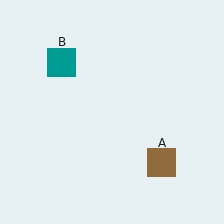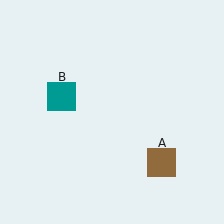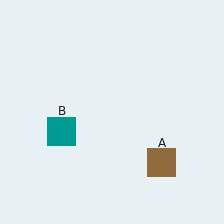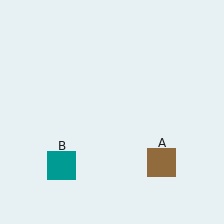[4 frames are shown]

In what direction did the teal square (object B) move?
The teal square (object B) moved down.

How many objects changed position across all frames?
1 object changed position: teal square (object B).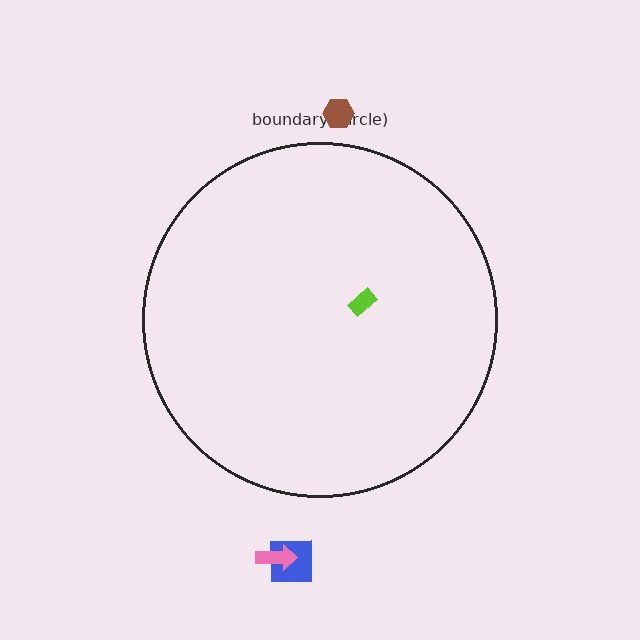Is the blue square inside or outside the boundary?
Outside.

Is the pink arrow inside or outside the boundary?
Outside.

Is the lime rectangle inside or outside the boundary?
Inside.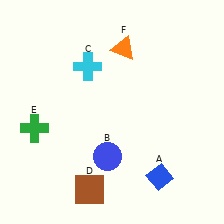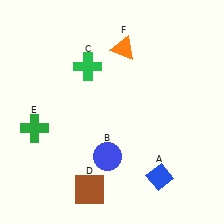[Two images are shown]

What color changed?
The cross (C) changed from cyan in Image 1 to green in Image 2.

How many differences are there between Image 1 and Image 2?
There is 1 difference between the two images.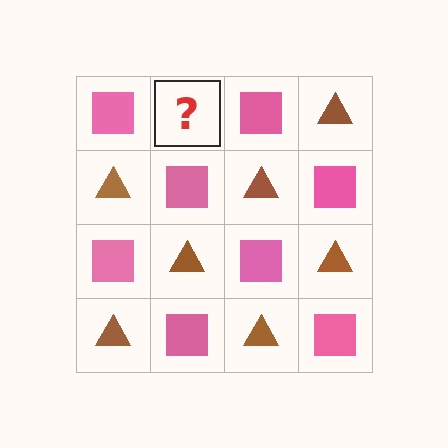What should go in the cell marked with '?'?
The missing cell should contain a brown triangle.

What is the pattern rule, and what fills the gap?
The rule is that it alternates pink square and brown triangle in a checkerboard pattern. The gap should be filled with a brown triangle.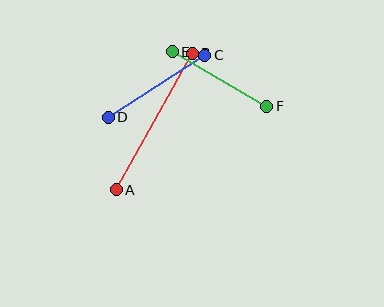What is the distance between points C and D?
The distance is approximately 115 pixels.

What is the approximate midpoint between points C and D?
The midpoint is at approximately (157, 86) pixels.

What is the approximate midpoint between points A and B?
The midpoint is at approximately (154, 122) pixels.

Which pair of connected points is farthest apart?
Points A and B are farthest apart.